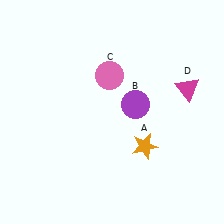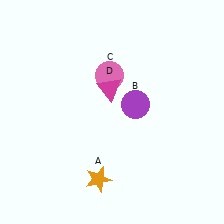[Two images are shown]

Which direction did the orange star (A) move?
The orange star (A) moved left.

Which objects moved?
The objects that moved are: the orange star (A), the magenta triangle (D).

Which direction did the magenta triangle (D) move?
The magenta triangle (D) moved left.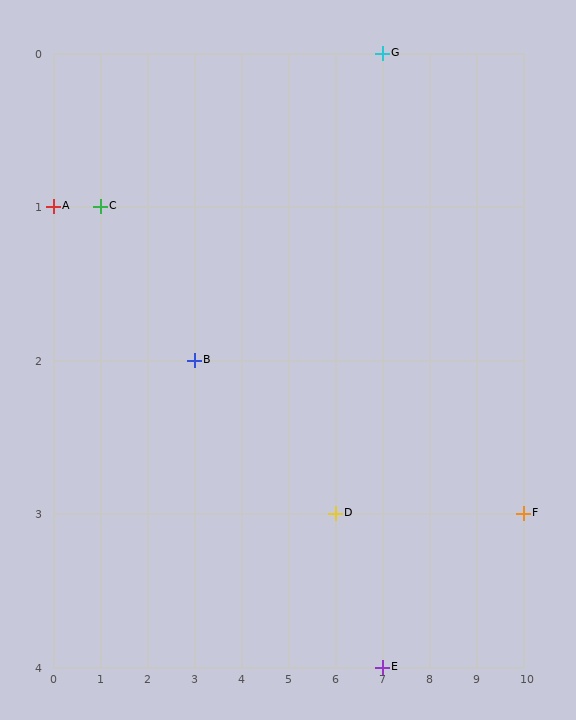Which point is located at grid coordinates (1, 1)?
Point C is at (1, 1).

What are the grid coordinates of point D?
Point D is at grid coordinates (6, 3).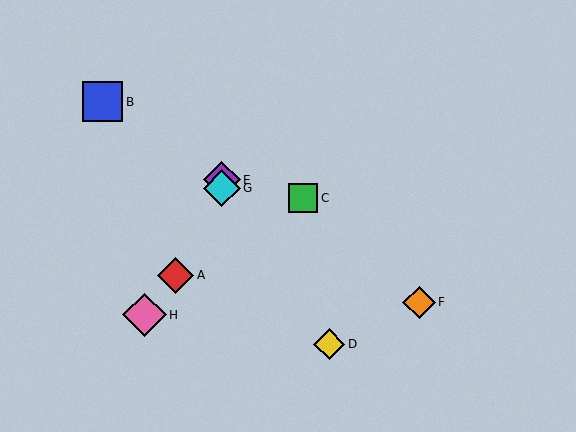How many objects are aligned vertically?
2 objects (E, G) are aligned vertically.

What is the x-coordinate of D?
Object D is at x≈329.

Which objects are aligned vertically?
Objects E, G are aligned vertically.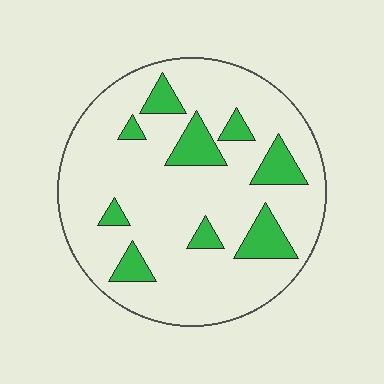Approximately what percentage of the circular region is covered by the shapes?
Approximately 15%.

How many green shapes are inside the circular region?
9.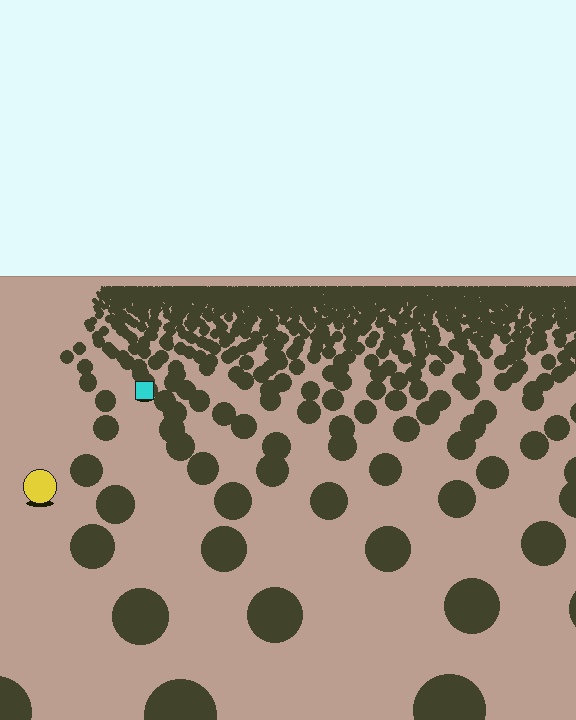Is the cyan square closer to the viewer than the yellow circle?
No. The yellow circle is closer — you can tell from the texture gradient: the ground texture is coarser near it.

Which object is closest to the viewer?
The yellow circle is closest. The texture marks near it are larger and more spread out.